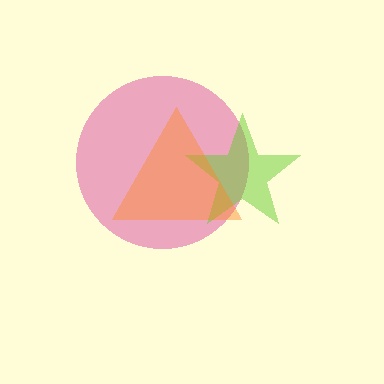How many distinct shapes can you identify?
There are 3 distinct shapes: a magenta circle, a lime star, an orange triangle.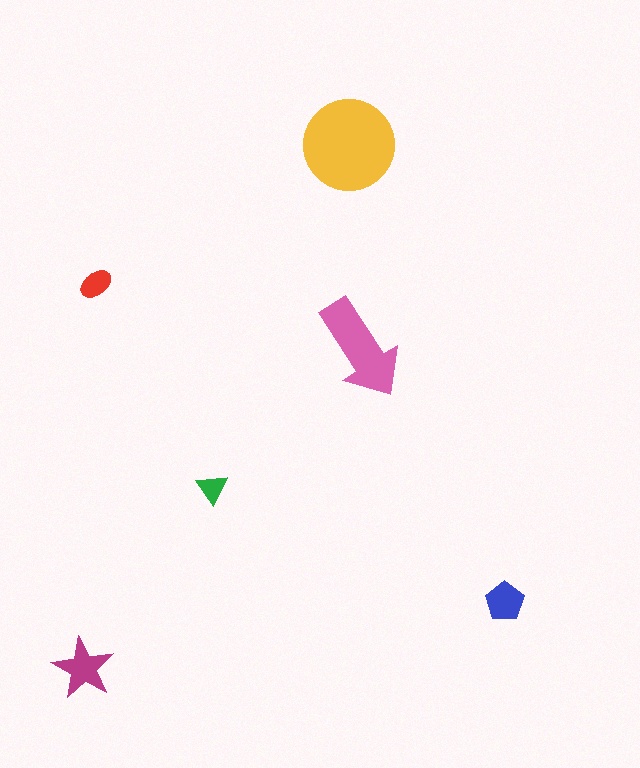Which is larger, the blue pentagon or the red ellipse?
The blue pentagon.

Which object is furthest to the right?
The blue pentagon is rightmost.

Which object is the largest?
The yellow circle.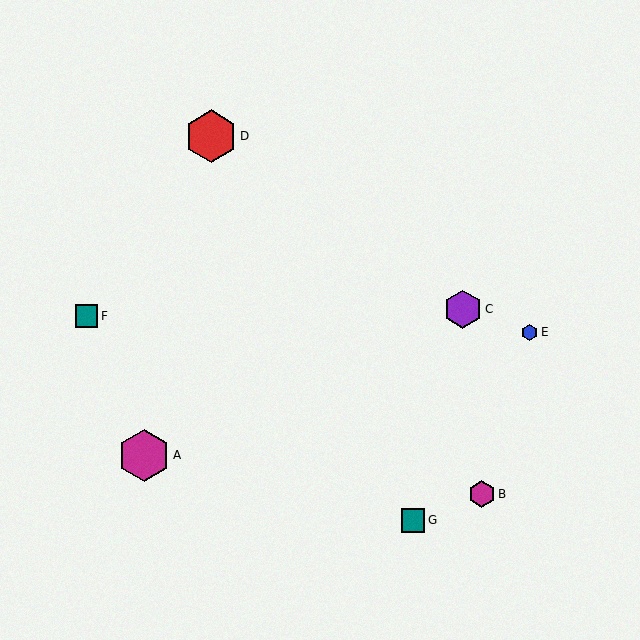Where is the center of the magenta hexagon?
The center of the magenta hexagon is at (144, 455).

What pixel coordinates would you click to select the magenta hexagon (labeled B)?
Click at (482, 494) to select the magenta hexagon B.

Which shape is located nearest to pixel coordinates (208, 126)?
The red hexagon (labeled D) at (211, 136) is nearest to that location.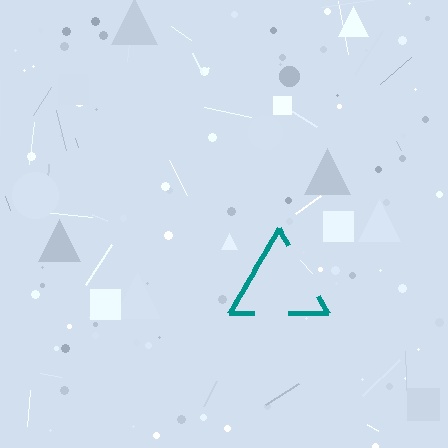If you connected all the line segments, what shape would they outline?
They would outline a triangle.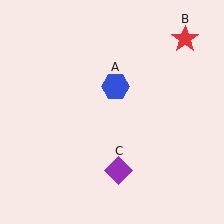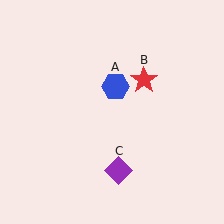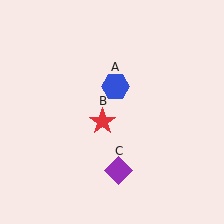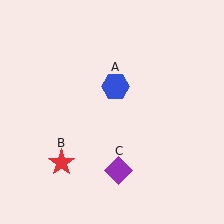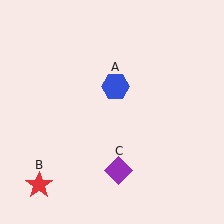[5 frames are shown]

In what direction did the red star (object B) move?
The red star (object B) moved down and to the left.